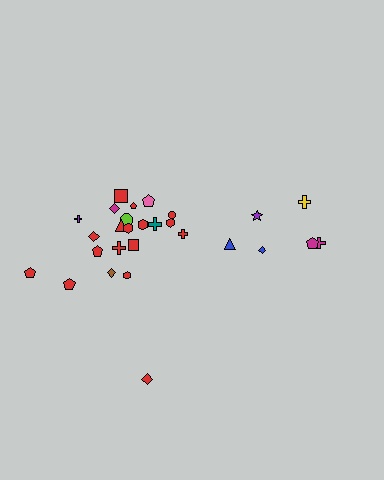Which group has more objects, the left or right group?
The left group.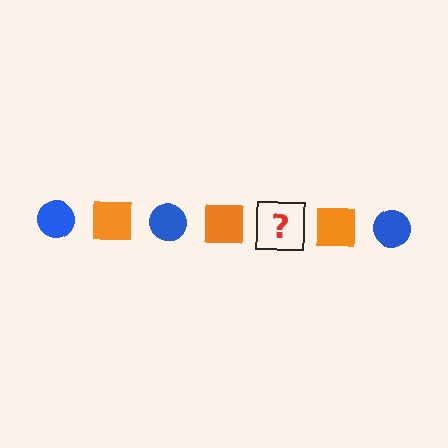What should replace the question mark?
The question mark should be replaced with a blue circle.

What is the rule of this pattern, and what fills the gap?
The rule is that the pattern alternates between blue circle and orange square. The gap should be filled with a blue circle.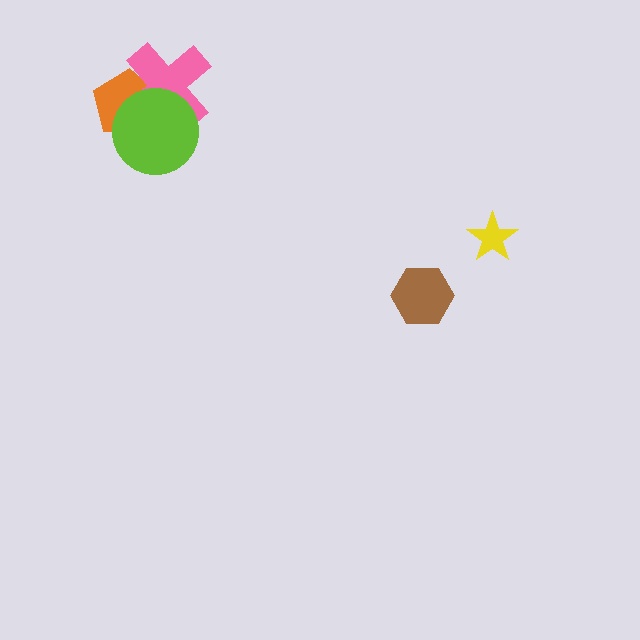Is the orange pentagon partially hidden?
Yes, it is partially covered by another shape.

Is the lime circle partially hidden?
No, no other shape covers it.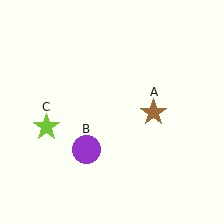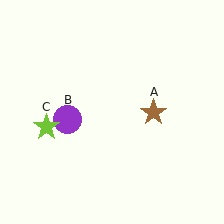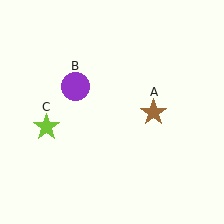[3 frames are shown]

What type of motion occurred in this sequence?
The purple circle (object B) rotated clockwise around the center of the scene.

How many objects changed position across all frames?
1 object changed position: purple circle (object B).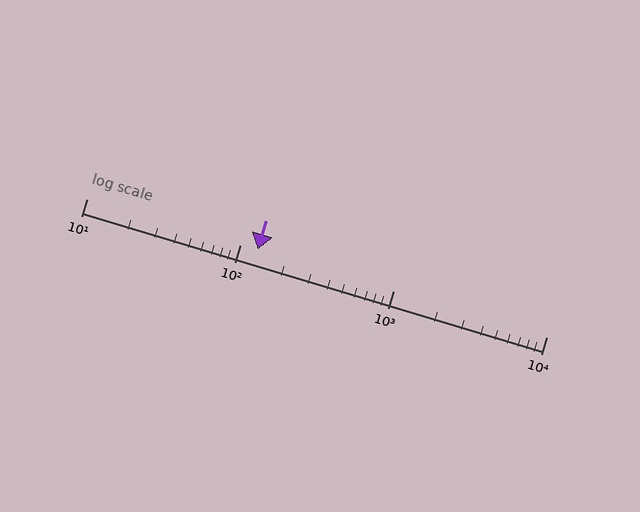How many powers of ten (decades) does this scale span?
The scale spans 3 decades, from 10 to 10000.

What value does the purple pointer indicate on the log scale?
The pointer indicates approximately 130.